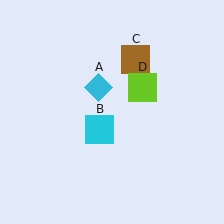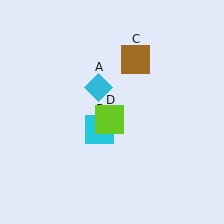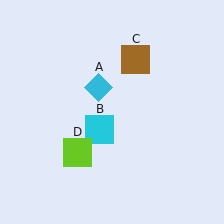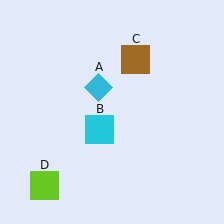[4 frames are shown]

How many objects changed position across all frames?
1 object changed position: lime square (object D).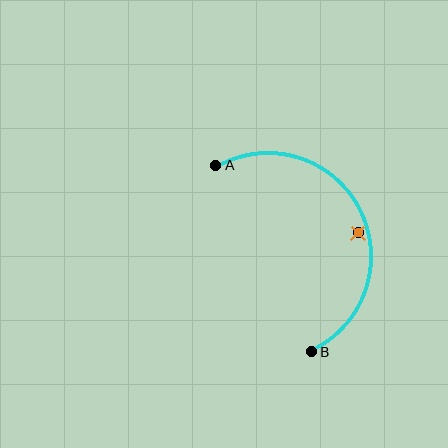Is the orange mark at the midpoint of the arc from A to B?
No — the orange mark does not lie on the arc at all. It sits slightly inside the curve.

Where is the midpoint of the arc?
The arc midpoint is the point on the curve farthest from the straight line joining A and B. It sits to the right of that line.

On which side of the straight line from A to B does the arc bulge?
The arc bulges to the right of the straight line connecting A and B.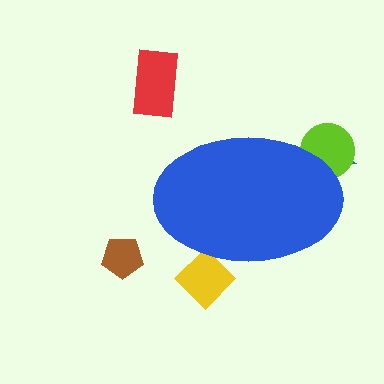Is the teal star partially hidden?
Yes, the teal star is partially hidden behind the blue ellipse.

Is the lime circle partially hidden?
Yes, the lime circle is partially hidden behind the blue ellipse.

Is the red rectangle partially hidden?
No, the red rectangle is fully visible.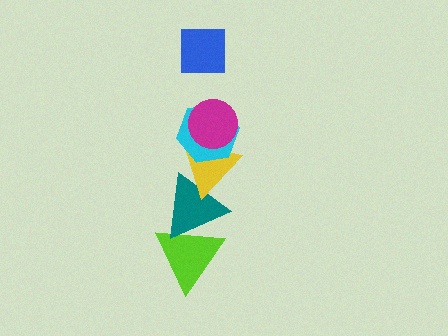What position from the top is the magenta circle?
The magenta circle is 2nd from the top.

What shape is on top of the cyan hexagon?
The magenta circle is on top of the cyan hexagon.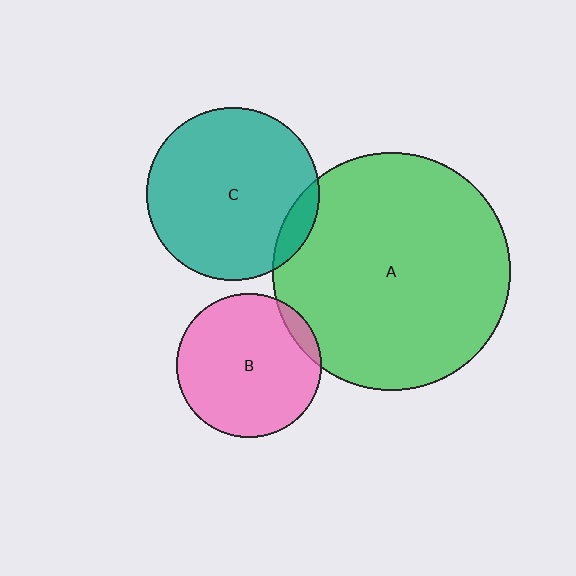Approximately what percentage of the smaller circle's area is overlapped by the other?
Approximately 5%.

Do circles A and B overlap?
Yes.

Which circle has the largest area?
Circle A (green).